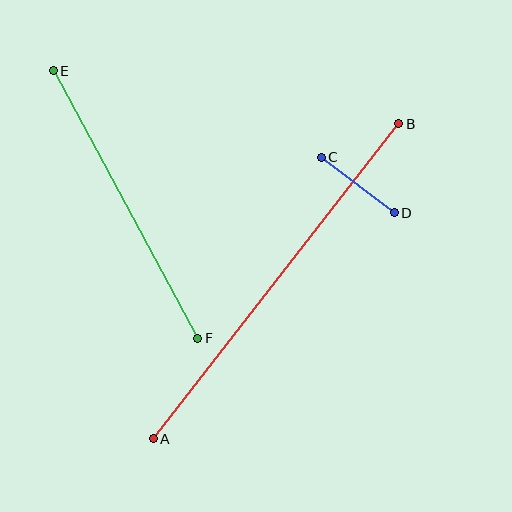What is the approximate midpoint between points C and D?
The midpoint is at approximately (358, 185) pixels.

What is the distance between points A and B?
The distance is approximately 400 pixels.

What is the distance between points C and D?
The distance is approximately 92 pixels.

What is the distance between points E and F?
The distance is approximately 304 pixels.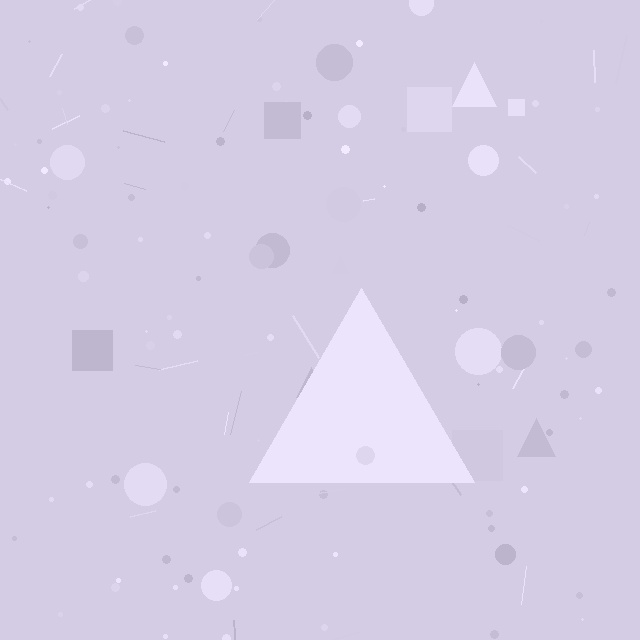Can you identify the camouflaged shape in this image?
The camouflaged shape is a triangle.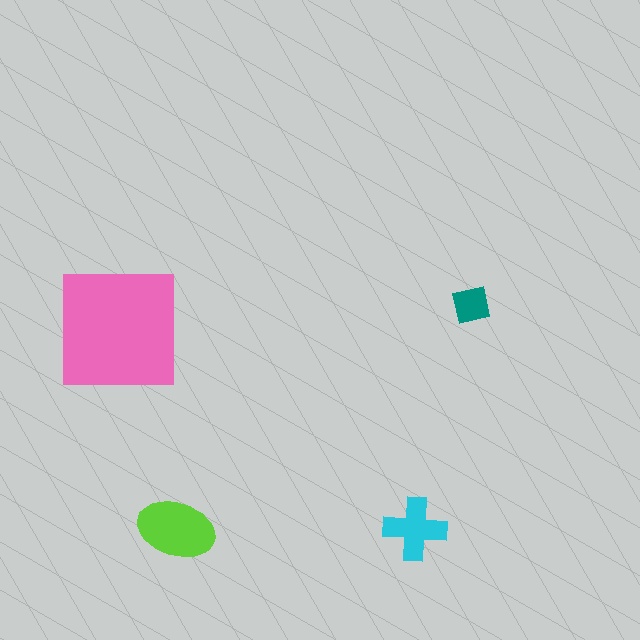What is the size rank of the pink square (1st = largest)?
1st.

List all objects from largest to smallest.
The pink square, the lime ellipse, the cyan cross, the teal square.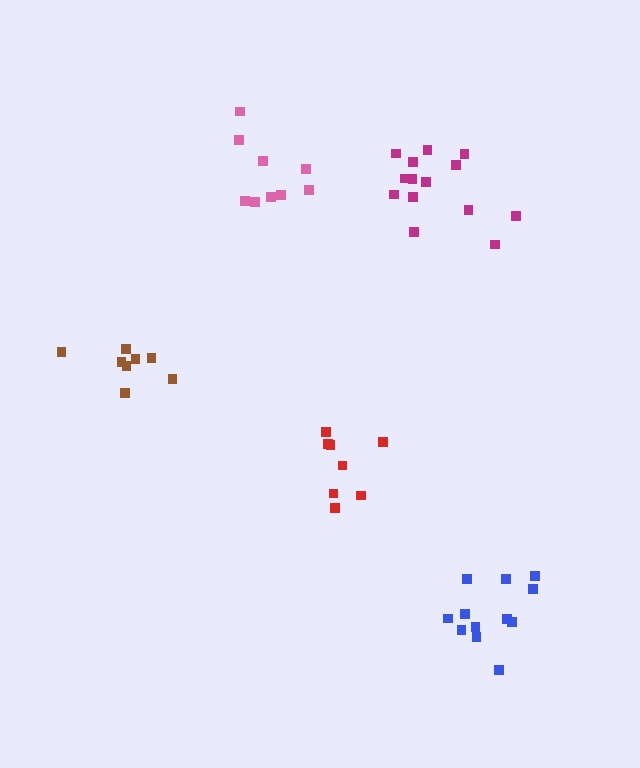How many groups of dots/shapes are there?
There are 5 groups.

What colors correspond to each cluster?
The clusters are colored: brown, pink, blue, red, magenta.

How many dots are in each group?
Group 1: 8 dots, Group 2: 9 dots, Group 3: 12 dots, Group 4: 8 dots, Group 5: 14 dots (51 total).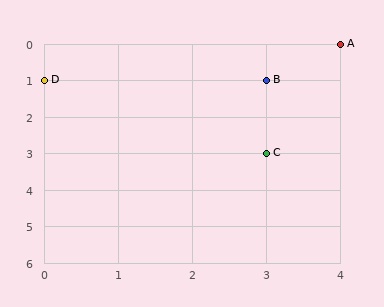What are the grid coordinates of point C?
Point C is at grid coordinates (3, 3).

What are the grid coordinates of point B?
Point B is at grid coordinates (3, 1).